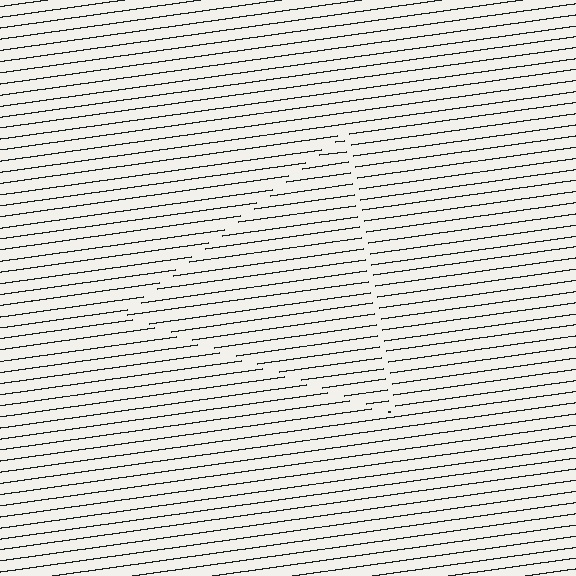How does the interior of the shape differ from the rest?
The interior of the shape contains the same grating, shifted by half a period — the contour is defined by the phase discontinuity where line-ends from the inner and outer gratings abut.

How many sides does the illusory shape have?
3 sides — the line-ends trace a triangle.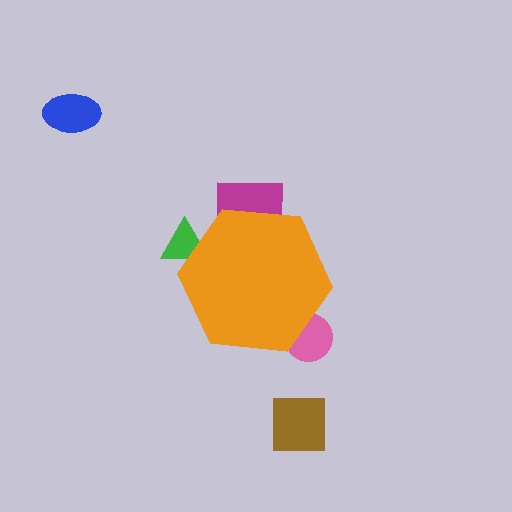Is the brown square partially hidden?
No, the brown square is fully visible.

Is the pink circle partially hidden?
Yes, the pink circle is partially hidden behind the orange hexagon.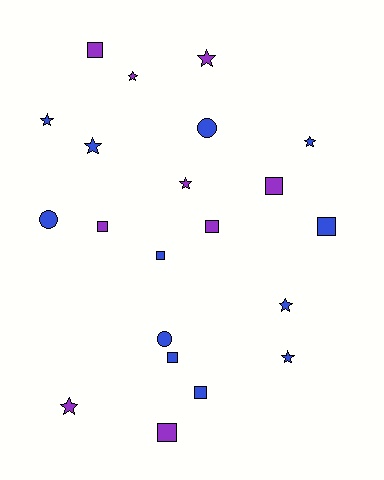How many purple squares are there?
There are 5 purple squares.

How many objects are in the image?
There are 21 objects.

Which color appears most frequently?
Blue, with 12 objects.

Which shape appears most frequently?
Star, with 9 objects.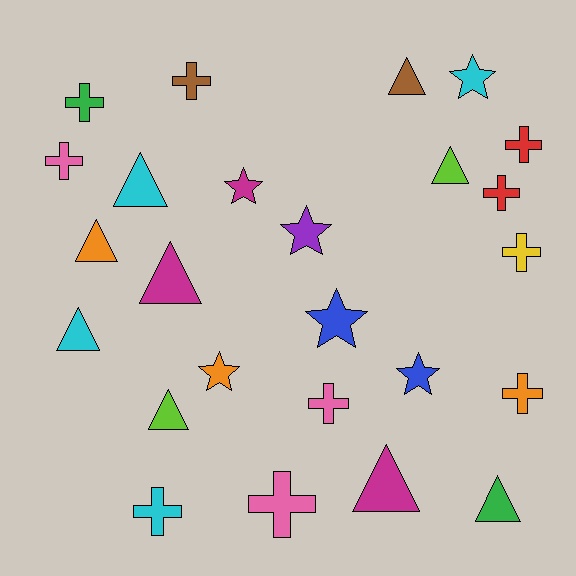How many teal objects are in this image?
There are no teal objects.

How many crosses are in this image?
There are 10 crosses.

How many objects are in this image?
There are 25 objects.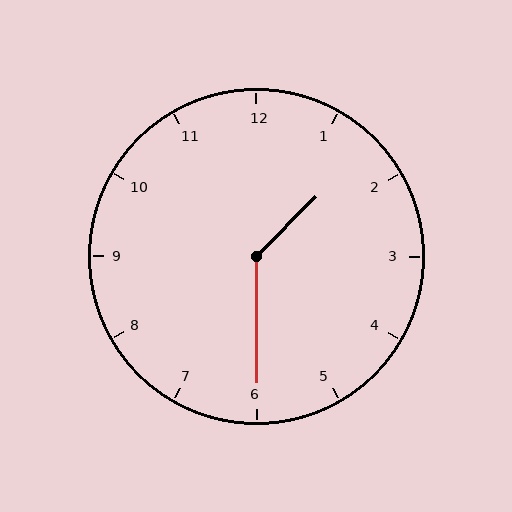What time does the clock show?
1:30.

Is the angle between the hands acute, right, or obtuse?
It is obtuse.